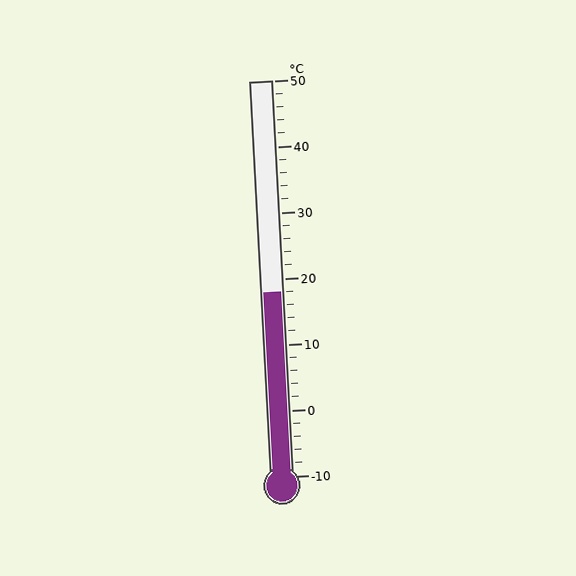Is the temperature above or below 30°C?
The temperature is below 30°C.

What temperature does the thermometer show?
The thermometer shows approximately 18°C.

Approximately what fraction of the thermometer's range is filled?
The thermometer is filled to approximately 45% of its range.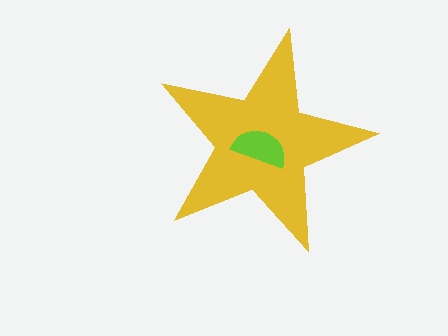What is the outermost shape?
The yellow star.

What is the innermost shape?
The lime semicircle.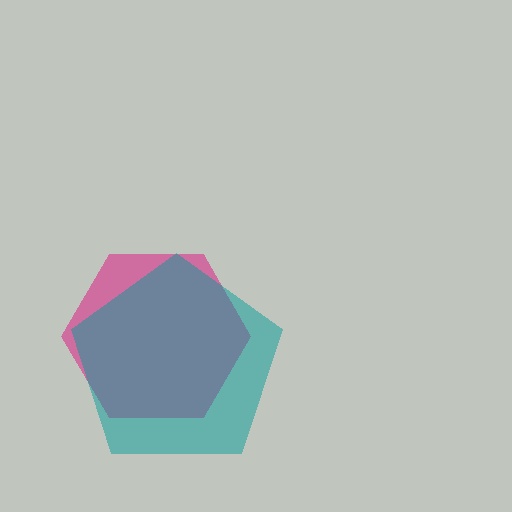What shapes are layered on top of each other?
The layered shapes are: a magenta hexagon, a teal pentagon.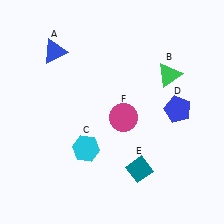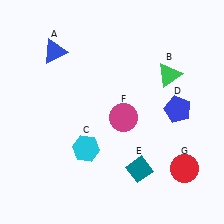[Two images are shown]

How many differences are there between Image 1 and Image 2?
There is 1 difference between the two images.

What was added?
A red circle (G) was added in Image 2.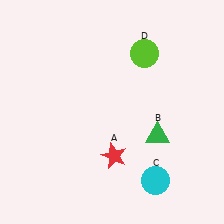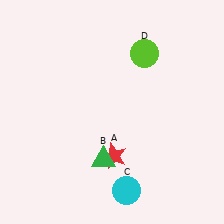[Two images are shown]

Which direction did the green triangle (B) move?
The green triangle (B) moved left.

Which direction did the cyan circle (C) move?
The cyan circle (C) moved left.